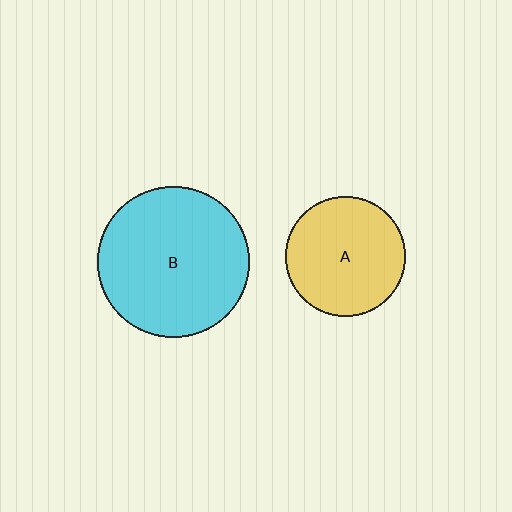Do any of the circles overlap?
No, none of the circles overlap.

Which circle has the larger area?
Circle B (cyan).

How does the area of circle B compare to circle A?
Approximately 1.6 times.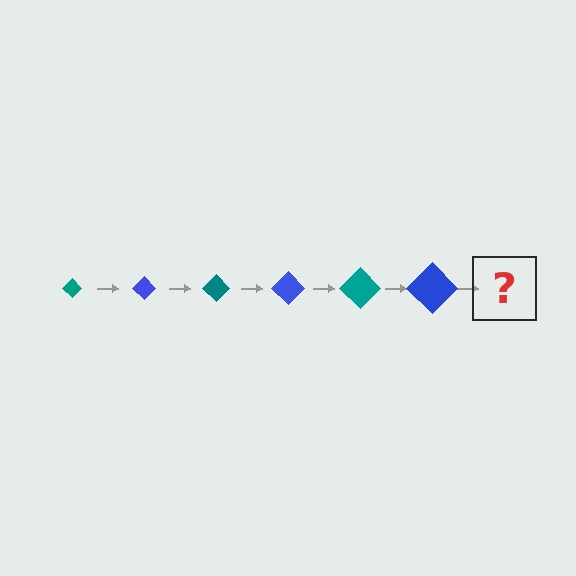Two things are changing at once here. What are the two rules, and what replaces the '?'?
The two rules are that the diamond grows larger each step and the color cycles through teal and blue. The '?' should be a teal diamond, larger than the previous one.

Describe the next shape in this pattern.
It should be a teal diamond, larger than the previous one.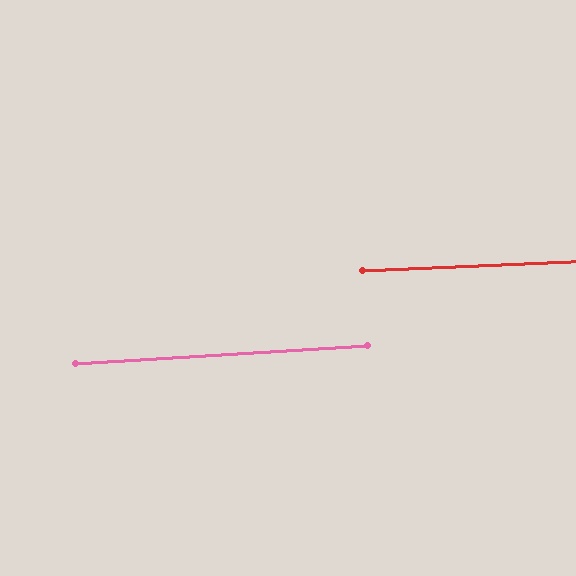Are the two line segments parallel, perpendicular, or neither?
Parallel — their directions differ by only 0.9°.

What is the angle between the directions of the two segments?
Approximately 1 degree.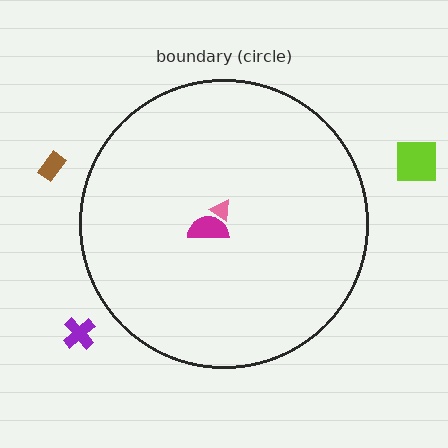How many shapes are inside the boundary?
2 inside, 3 outside.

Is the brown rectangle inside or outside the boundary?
Outside.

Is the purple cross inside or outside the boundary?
Outside.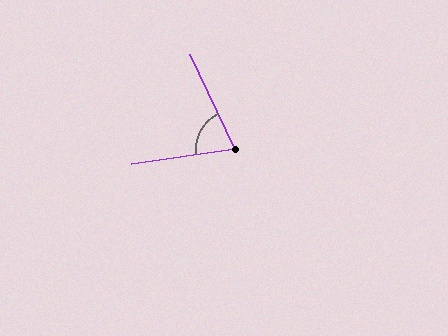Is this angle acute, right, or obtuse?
It is acute.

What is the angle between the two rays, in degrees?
Approximately 73 degrees.